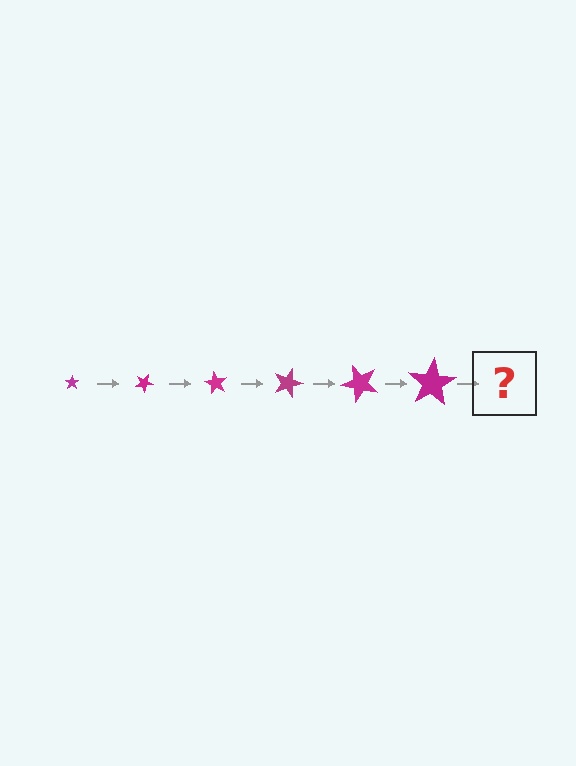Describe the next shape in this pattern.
It should be a star, larger than the previous one and rotated 180 degrees from the start.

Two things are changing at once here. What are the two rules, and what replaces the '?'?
The two rules are that the star grows larger each step and it rotates 30 degrees each step. The '?' should be a star, larger than the previous one and rotated 180 degrees from the start.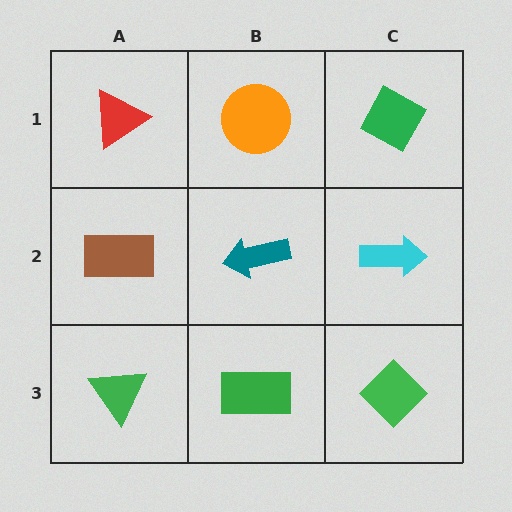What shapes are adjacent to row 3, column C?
A cyan arrow (row 2, column C), a green rectangle (row 3, column B).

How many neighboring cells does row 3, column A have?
2.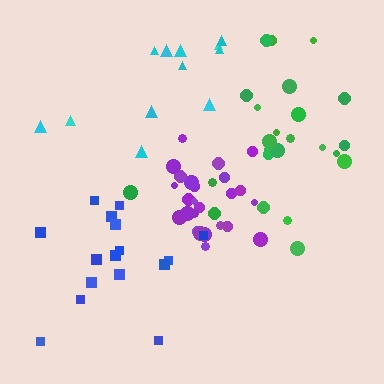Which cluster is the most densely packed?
Purple.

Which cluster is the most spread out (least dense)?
Cyan.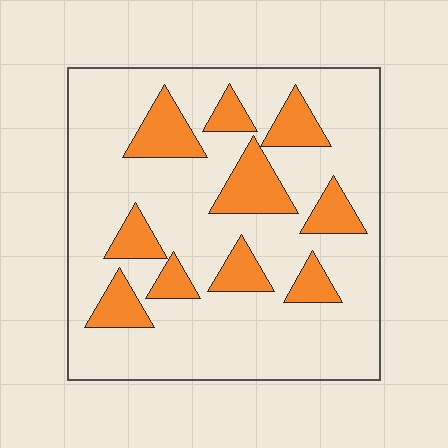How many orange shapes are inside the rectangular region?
10.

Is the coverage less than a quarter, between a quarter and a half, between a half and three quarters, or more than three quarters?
Less than a quarter.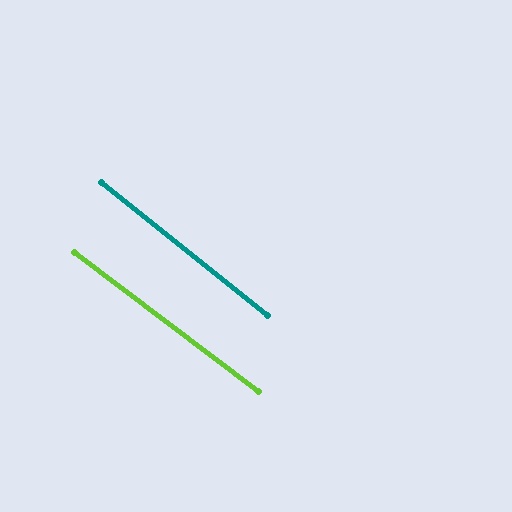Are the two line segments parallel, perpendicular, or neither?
Parallel — their directions differ by only 1.8°.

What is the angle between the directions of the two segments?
Approximately 2 degrees.